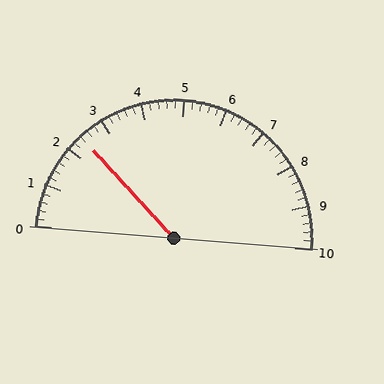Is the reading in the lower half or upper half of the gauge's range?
The reading is in the lower half of the range (0 to 10).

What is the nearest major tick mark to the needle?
The nearest major tick mark is 2.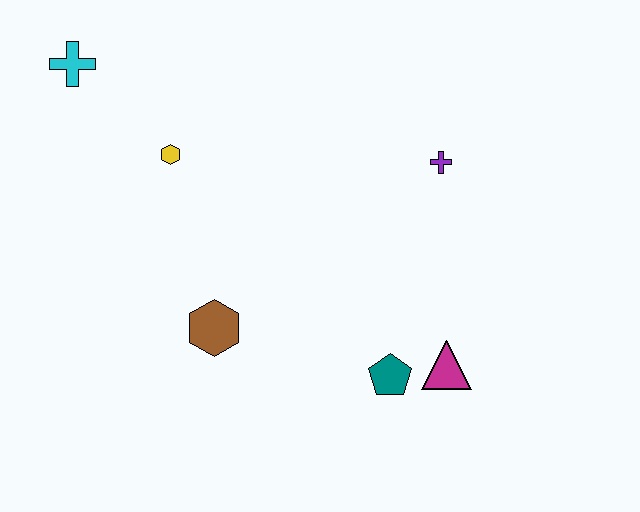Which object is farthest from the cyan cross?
The magenta triangle is farthest from the cyan cross.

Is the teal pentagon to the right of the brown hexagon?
Yes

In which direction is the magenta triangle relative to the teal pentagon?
The magenta triangle is to the right of the teal pentagon.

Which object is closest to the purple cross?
The magenta triangle is closest to the purple cross.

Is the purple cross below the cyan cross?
Yes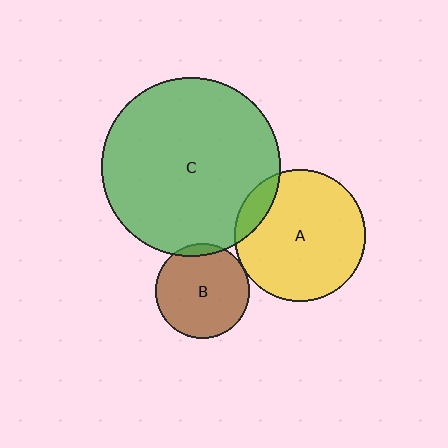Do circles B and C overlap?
Yes.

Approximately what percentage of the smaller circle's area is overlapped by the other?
Approximately 5%.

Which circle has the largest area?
Circle C (green).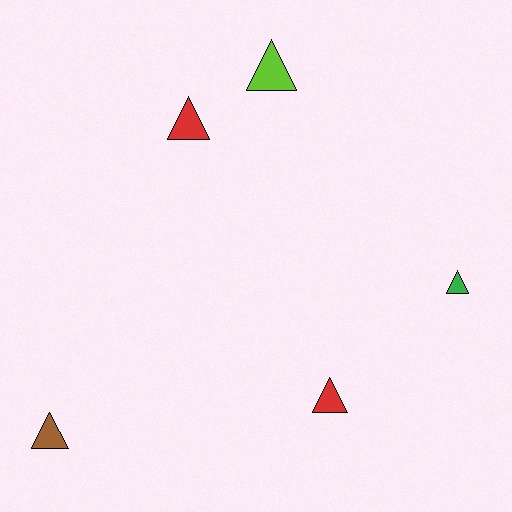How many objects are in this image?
There are 5 objects.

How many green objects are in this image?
There is 1 green object.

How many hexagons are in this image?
There are no hexagons.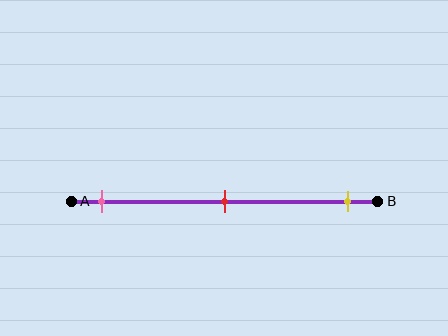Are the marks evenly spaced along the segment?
Yes, the marks are approximately evenly spaced.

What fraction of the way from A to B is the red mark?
The red mark is approximately 50% (0.5) of the way from A to B.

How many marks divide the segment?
There are 3 marks dividing the segment.